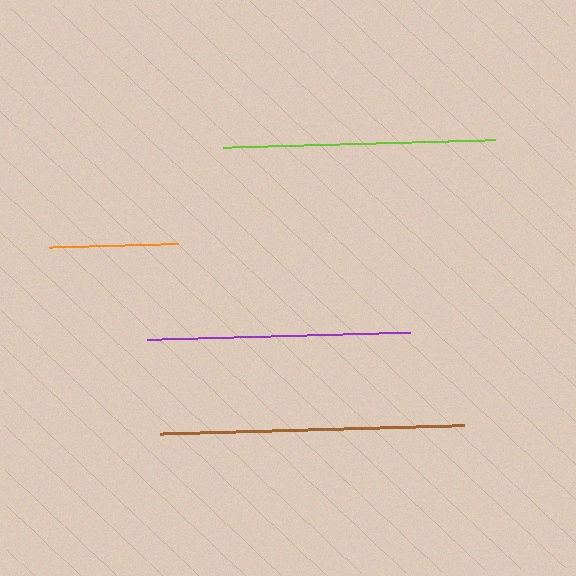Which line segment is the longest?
The brown line is the longest at approximately 305 pixels.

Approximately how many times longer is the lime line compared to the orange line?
The lime line is approximately 2.1 times the length of the orange line.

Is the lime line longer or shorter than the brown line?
The brown line is longer than the lime line.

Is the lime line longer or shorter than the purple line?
The lime line is longer than the purple line.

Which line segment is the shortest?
The orange line is the shortest at approximately 128 pixels.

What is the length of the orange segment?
The orange segment is approximately 128 pixels long.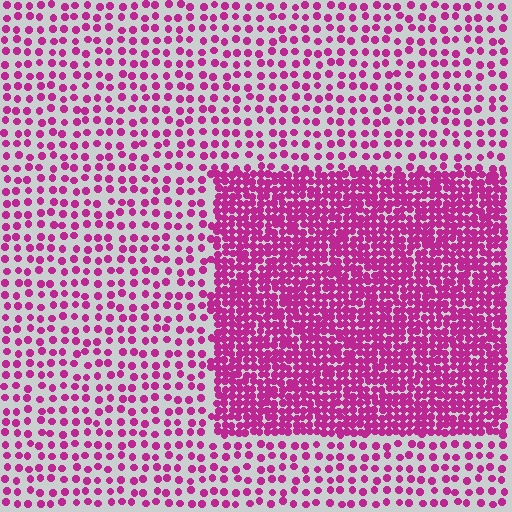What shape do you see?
I see a rectangle.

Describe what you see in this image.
The image contains small magenta elements arranged at two different densities. A rectangle-shaped region is visible where the elements are more densely packed than the surrounding area.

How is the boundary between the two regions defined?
The boundary is defined by a change in element density (approximately 2.6x ratio). All elements are the same color, size, and shape.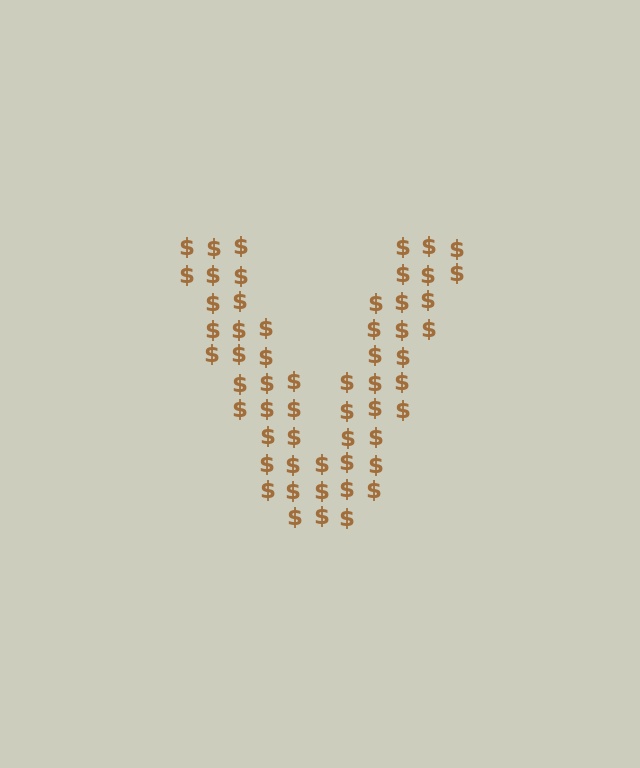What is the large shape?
The large shape is the letter V.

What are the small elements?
The small elements are dollar signs.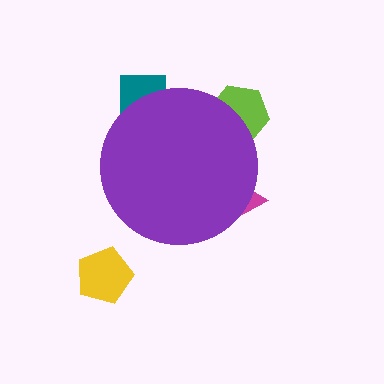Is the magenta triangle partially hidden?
Yes, the magenta triangle is partially hidden behind the purple circle.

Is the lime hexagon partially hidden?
Yes, the lime hexagon is partially hidden behind the purple circle.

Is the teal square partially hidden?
Yes, the teal square is partially hidden behind the purple circle.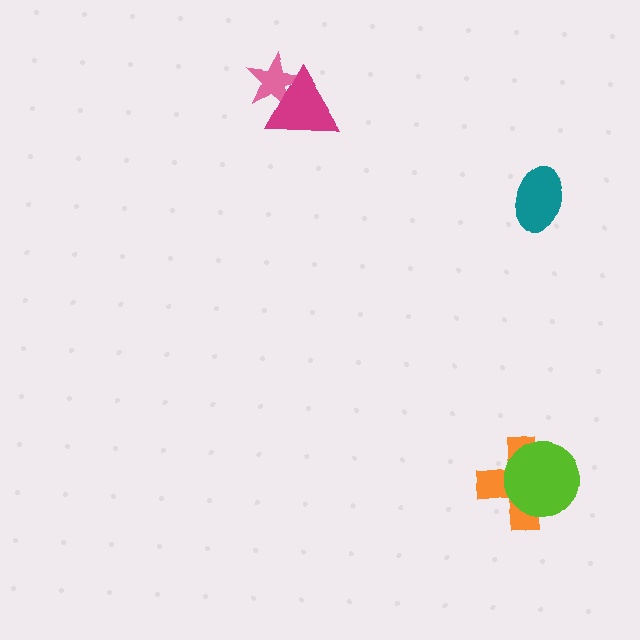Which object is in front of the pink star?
The magenta triangle is in front of the pink star.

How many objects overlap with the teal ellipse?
0 objects overlap with the teal ellipse.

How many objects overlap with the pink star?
1 object overlaps with the pink star.